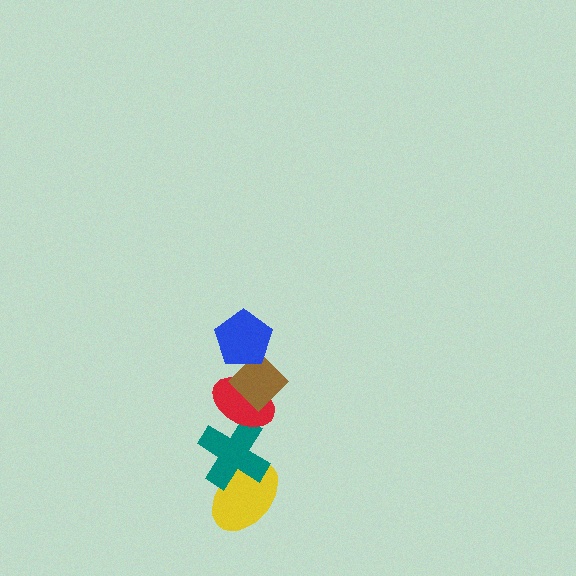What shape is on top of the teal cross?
The red ellipse is on top of the teal cross.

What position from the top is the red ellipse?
The red ellipse is 3rd from the top.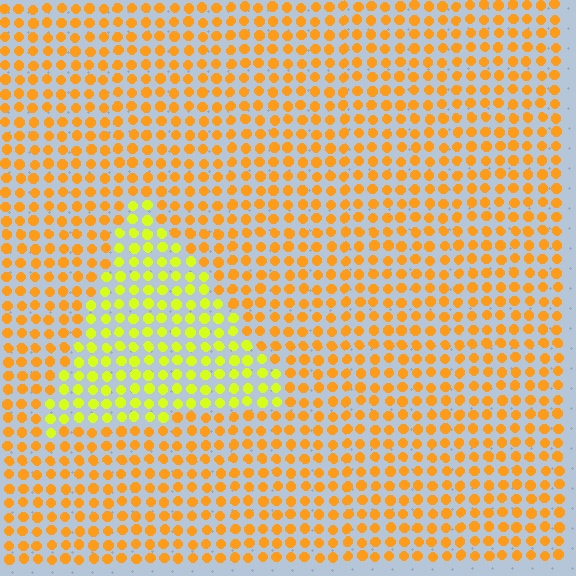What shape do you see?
I see a triangle.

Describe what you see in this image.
The image is filled with small orange elements in a uniform arrangement. A triangle-shaped region is visible where the elements are tinted to a slightly different hue, forming a subtle color boundary.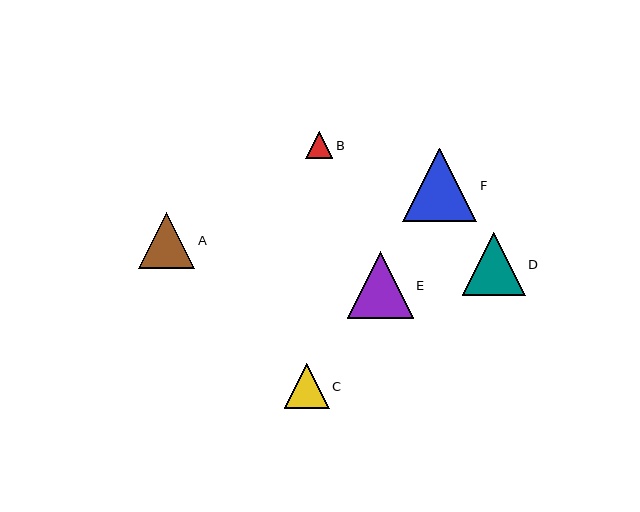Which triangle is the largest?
Triangle F is the largest with a size of approximately 74 pixels.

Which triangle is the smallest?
Triangle B is the smallest with a size of approximately 27 pixels.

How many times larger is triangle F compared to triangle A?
Triangle F is approximately 1.3 times the size of triangle A.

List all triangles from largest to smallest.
From largest to smallest: F, E, D, A, C, B.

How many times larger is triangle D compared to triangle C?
Triangle D is approximately 1.4 times the size of triangle C.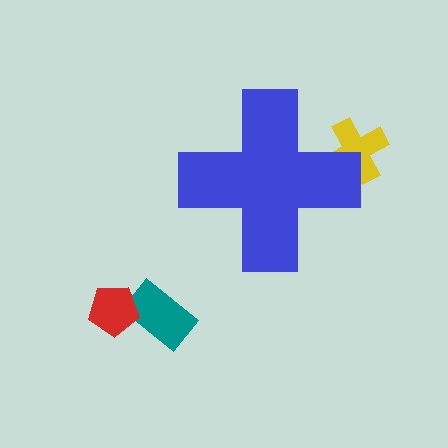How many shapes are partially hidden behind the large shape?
1 shape is partially hidden.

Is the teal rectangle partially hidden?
No, the teal rectangle is fully visible.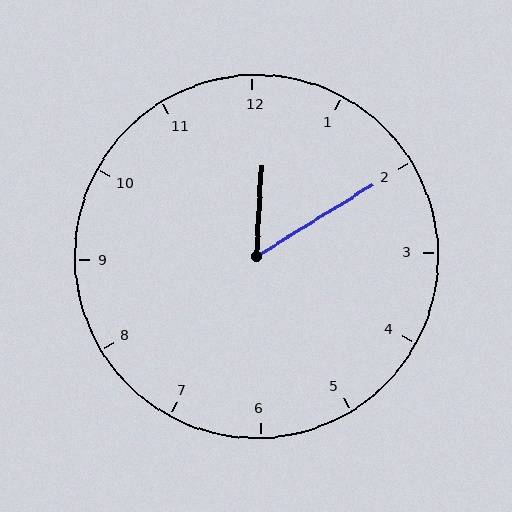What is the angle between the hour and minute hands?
Approximately 55 degrees.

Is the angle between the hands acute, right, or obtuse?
It is acute.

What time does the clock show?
12:10.